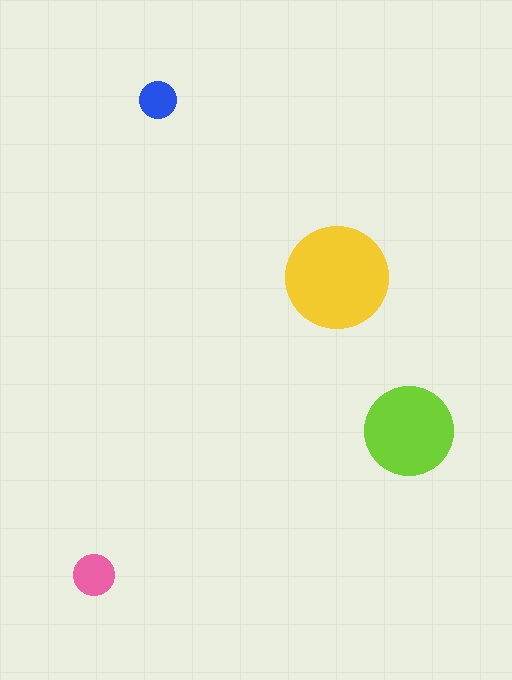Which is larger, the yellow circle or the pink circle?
The yellow one.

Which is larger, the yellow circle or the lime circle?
The yellow one.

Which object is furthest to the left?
The pink circle is leftmost.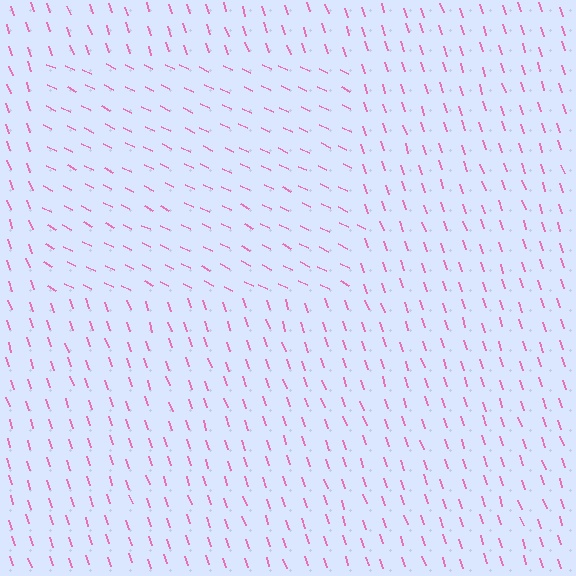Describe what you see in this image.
The image is filled with small pink line segments. A rectangle region in the image has lines oriented differently from the surrounding lines, creating a visible texture boundary.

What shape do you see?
I see a rectangle.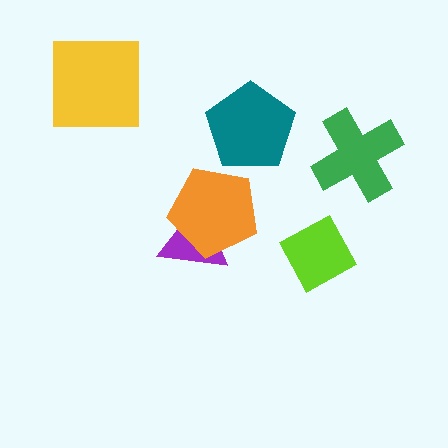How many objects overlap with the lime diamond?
0 objects overlap with the lime diamond.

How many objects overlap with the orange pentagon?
1 object overlaps with the orange pentagon.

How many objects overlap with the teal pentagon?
0 objects overlap with the teal pentagon.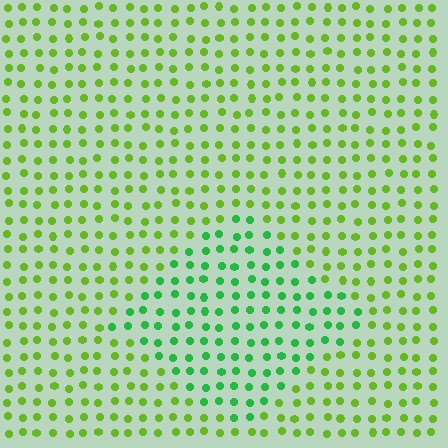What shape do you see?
I see a diamond.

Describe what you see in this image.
The image is filled with small lime elements in a uniform arrangement. A diamond-shaped region is visible where the elements are tinted to a slightly different hue, forming a subtle color boundary.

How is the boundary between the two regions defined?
The boundary is defined purely by a slight shift in hue (about 40 degrees). Spacing, size, and orientation are identical on both sides.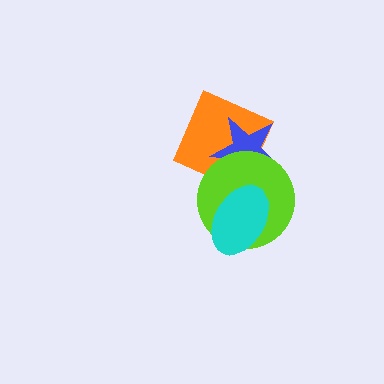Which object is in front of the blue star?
The lime circle is in front of the blue star.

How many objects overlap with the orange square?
2 objects overlap with the orange square.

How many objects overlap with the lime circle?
3 objects overlap with the lime circle.